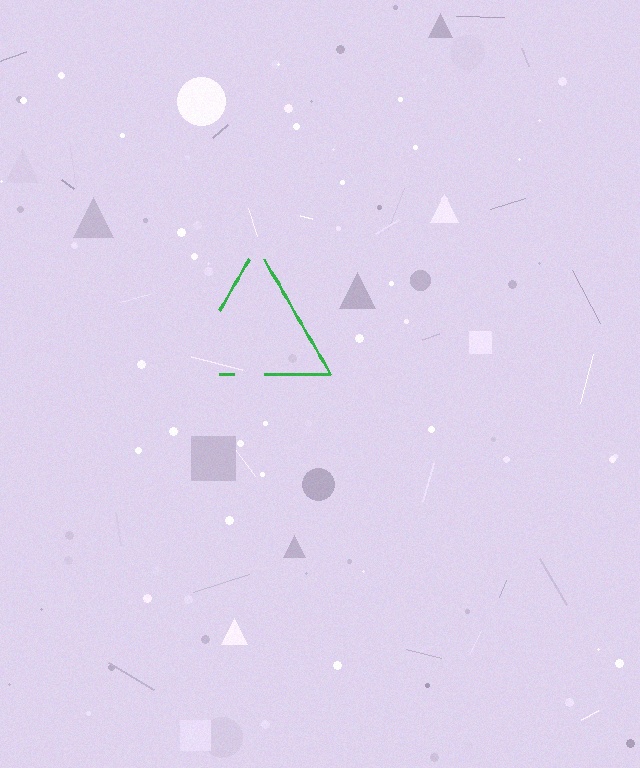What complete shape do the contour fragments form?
The contour fragments form a triangle.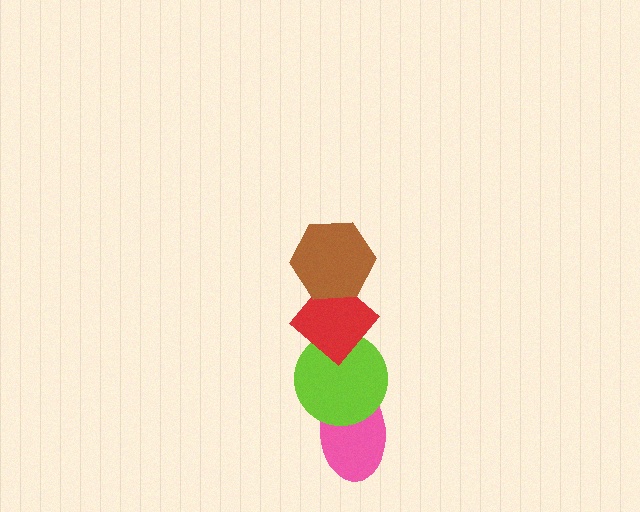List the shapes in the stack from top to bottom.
From top to bottom: the brown hexagon, the red diamond, the lime circle, the pink ellipse.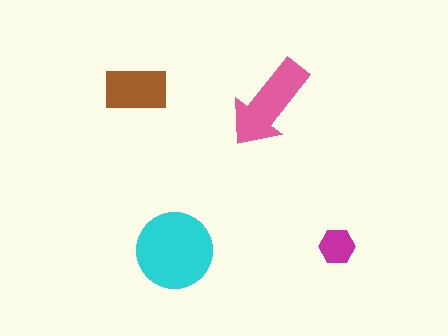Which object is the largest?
The cyan circle.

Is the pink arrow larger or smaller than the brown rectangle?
Larger.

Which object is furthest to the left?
The brown rectangle is leftmost.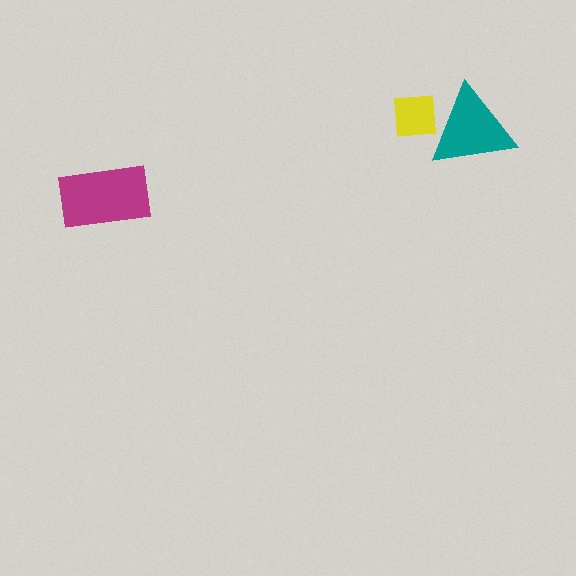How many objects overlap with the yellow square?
1 object overlaps with the yellow square.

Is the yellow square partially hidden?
Yes, it is partially covered by another shape.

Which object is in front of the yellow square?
The teal triangle is in front of the yellow square.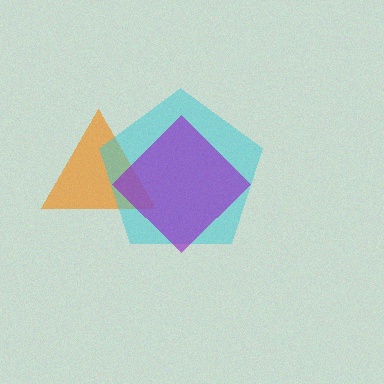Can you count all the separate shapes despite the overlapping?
Yes, there are 3 separate shapes.